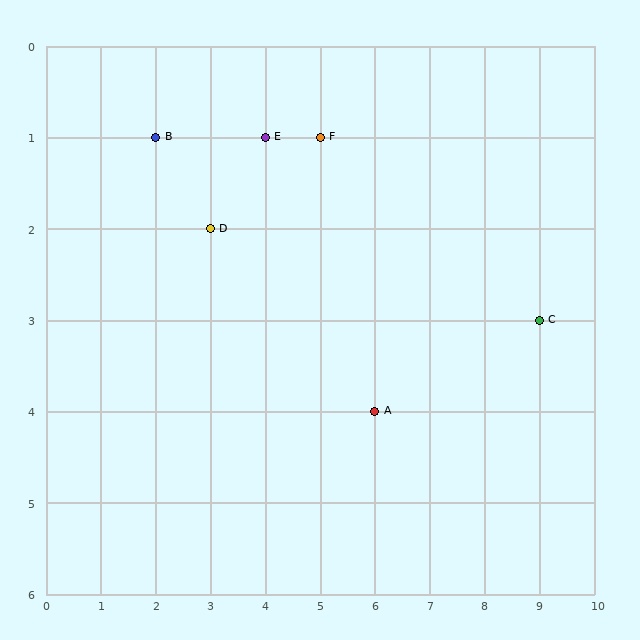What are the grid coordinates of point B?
Point B is at grid coordinates (2, 1).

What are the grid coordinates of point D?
Point D is at grid coordinates (3, 2).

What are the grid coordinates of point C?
Point C is at grid coordinates (9, 3).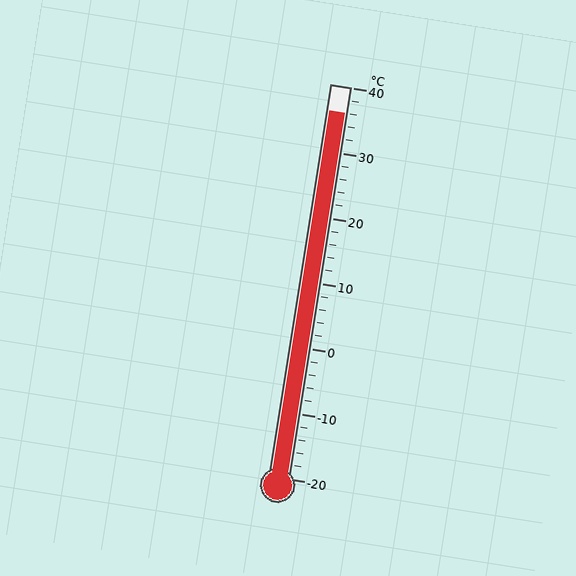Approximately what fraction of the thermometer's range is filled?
The thermometer is filled to approximately 95% of its range.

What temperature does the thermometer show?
The thermometer shows approximately 36°C.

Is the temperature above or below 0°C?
The temperature is above 0°C.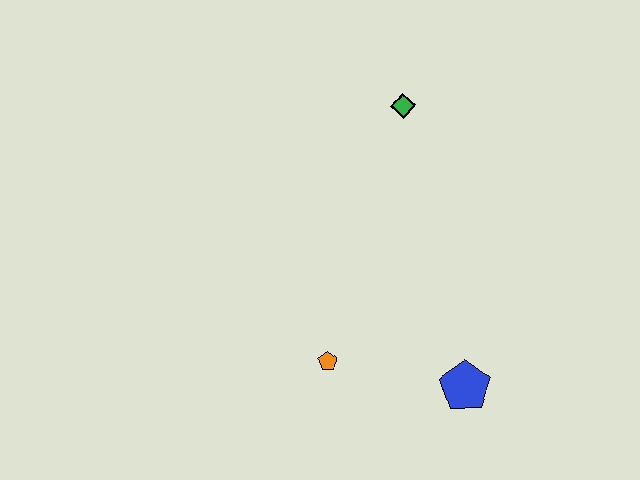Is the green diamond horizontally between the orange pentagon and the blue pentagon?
Yes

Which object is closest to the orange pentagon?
The blue pentagon is closest to the orange pentagon.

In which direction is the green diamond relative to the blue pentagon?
The green diamond is above the blue pentagon.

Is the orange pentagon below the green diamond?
Yes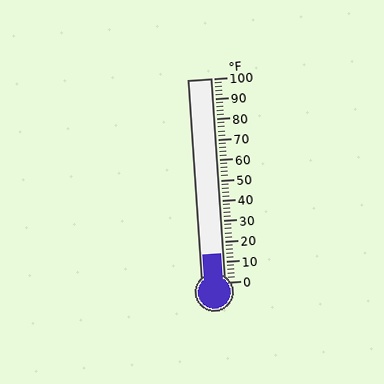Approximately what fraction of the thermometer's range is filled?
The thermometer is filled to approximately 15% of its range.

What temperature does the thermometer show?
The thermometer shows approximately 14°F.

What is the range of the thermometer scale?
The thermometer scale ranges from 0°F to 100°F.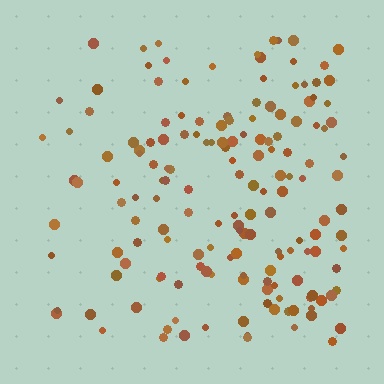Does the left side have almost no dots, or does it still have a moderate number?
Still a moderate number, just noticeably fewer than the right.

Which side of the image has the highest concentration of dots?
The right.